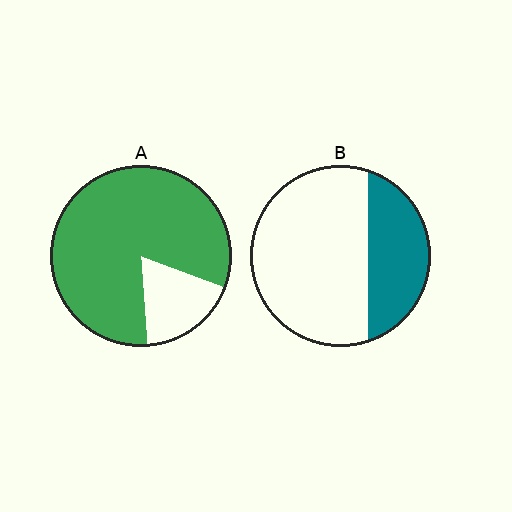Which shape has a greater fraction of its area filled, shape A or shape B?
Shape A.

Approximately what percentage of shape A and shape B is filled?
A is approximately 80% and B is approximately 30%.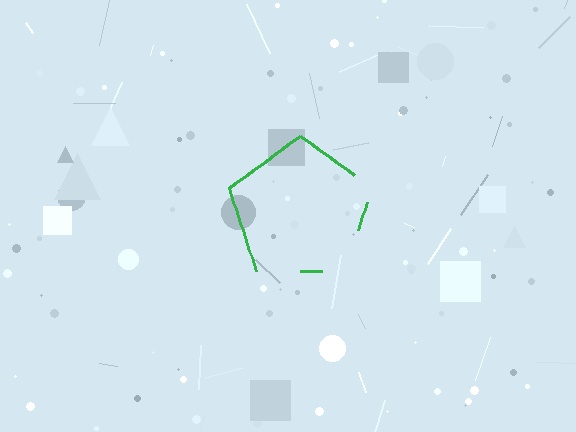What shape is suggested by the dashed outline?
The dashed outline suggests a pentagon.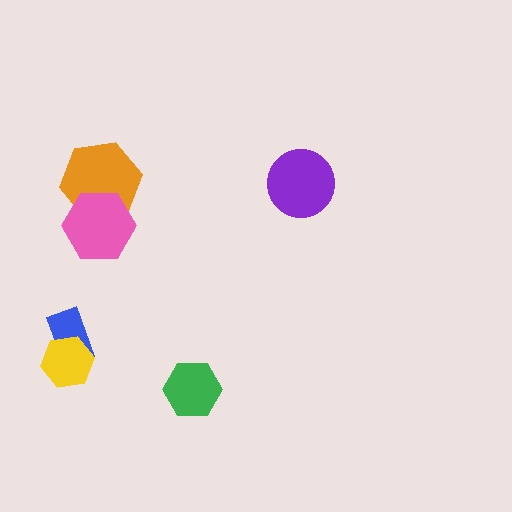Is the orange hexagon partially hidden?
Yes, it is partially covered by another shape.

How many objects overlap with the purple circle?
0 objects overlap with the purple circle.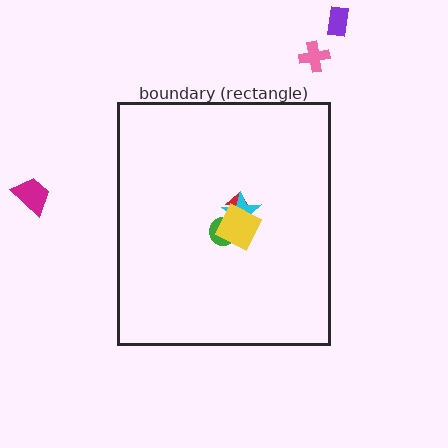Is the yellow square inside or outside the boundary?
Inside.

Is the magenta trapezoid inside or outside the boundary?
Outside.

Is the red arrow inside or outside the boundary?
Inside.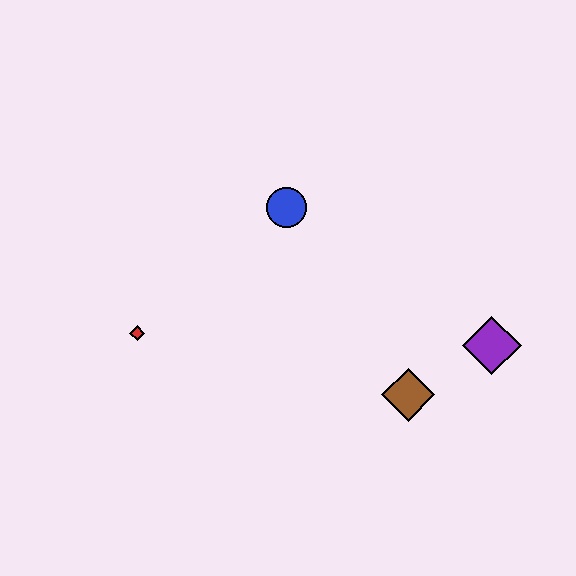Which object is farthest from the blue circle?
The purple diamond is farthest from the blue circle.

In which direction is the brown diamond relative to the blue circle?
The brown diamond is below the blue circle.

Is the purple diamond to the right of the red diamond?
Yes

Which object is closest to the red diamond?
The blue circle is closest to the red diamond.